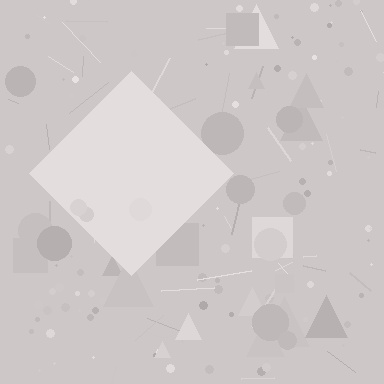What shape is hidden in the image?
A diamond is hidden in the image.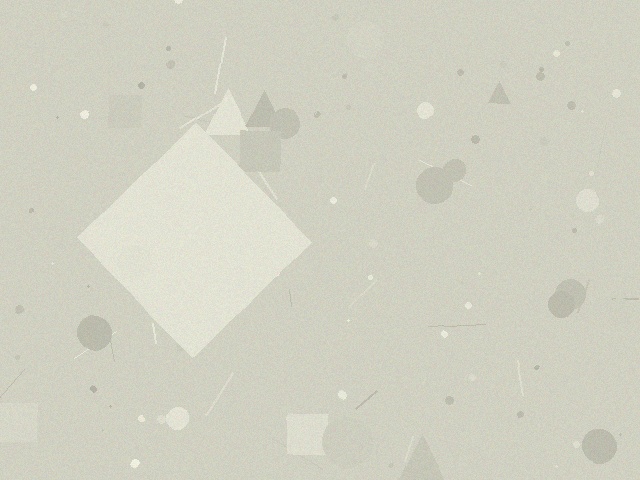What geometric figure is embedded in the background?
A diamond is embedded in the background.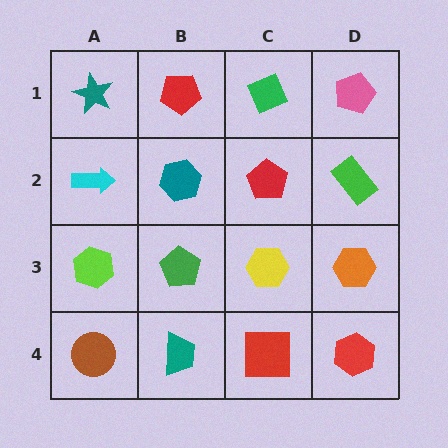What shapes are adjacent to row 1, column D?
A green rectangle (row 2, column D), a green diamond (row 1, column C).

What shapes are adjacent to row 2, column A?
A teal star (row 1, column A), a lime hexagon (row 3, column A), a teal hexagon (row 2, column B).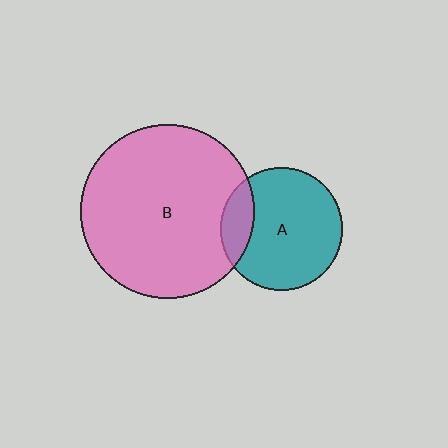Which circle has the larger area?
Circle B (pink).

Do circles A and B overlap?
Yes.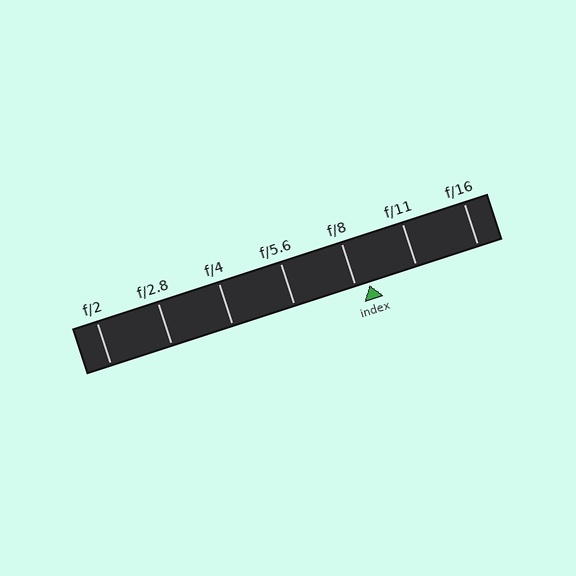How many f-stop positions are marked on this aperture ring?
There are 7 f-stop positions marked.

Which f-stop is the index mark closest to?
The index mark is closest to f/8.